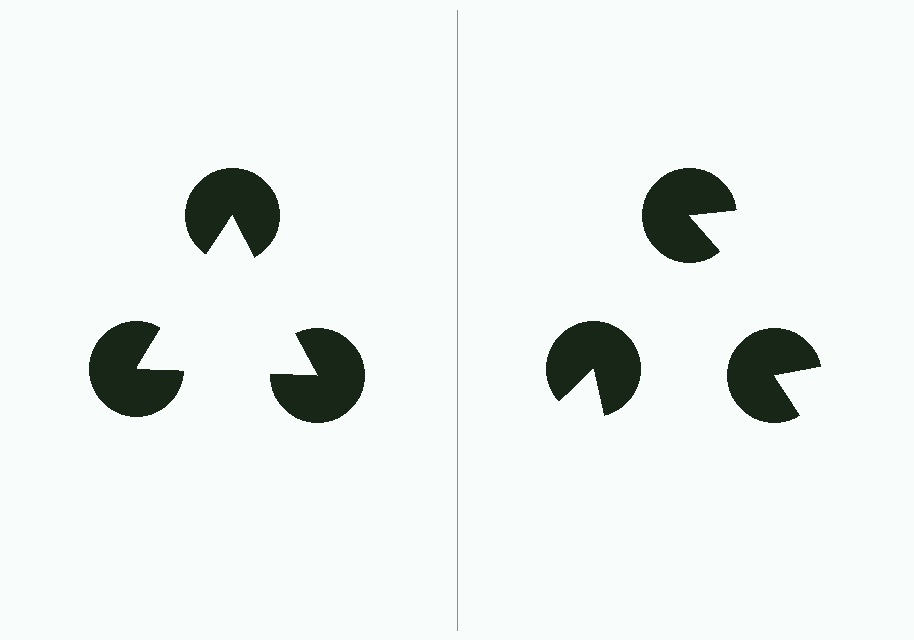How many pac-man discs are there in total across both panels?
6 — 3 on each side.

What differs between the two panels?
The pac-man discs are positioned identically on both sides; only the wedge orientations differ. On the left they align to a triangle; on the right they are misaligned.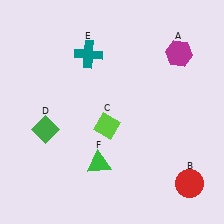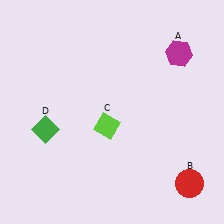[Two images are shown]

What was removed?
The green triangle (F), the teal cross (E) were removed in Image 2.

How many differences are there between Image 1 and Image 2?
There are 2 differences between the two images.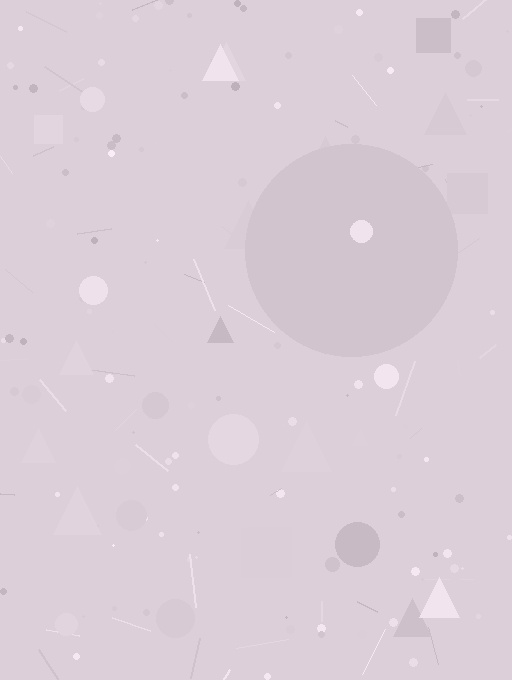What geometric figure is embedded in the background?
A circle is embedded in the background.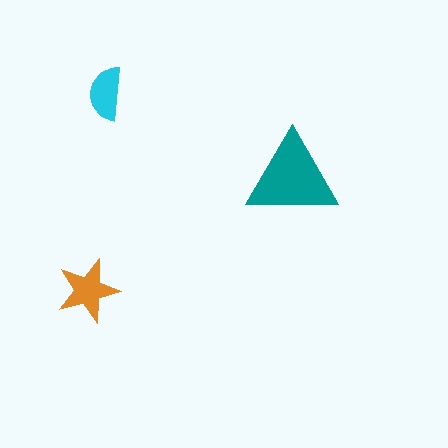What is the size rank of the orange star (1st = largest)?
2nd.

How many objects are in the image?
There are 3 objects in the image.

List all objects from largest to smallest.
The teal triangle, the orange star, the cyan semicircle.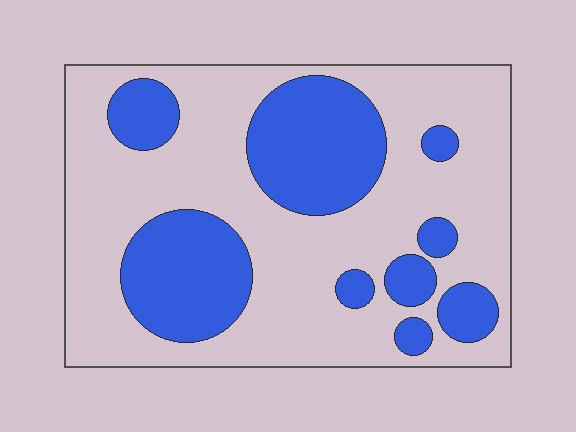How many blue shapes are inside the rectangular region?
9.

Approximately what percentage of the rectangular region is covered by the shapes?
Approximately 30%.